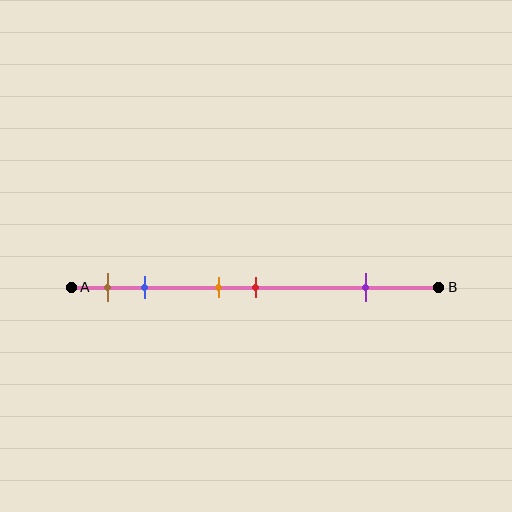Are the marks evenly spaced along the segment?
No, the marks are not evenly spaced.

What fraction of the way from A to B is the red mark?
The red mark is approximately 50% (0.5) of the way from A to B.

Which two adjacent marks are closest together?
The orange and red marks are the closest adjacent pair.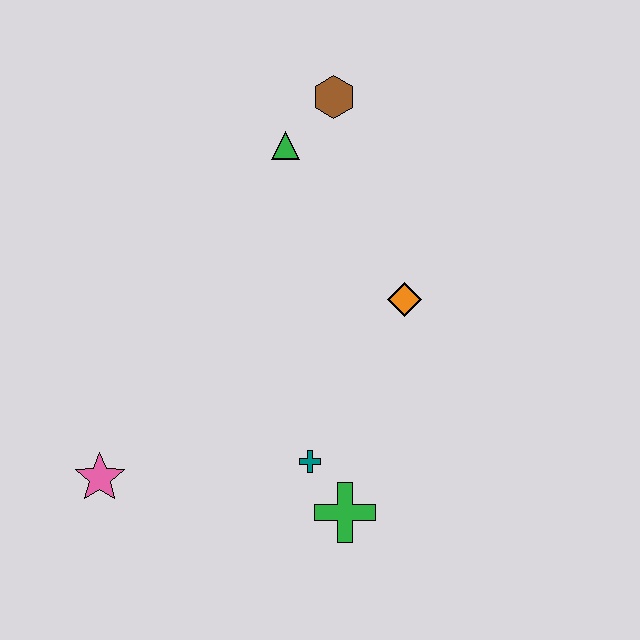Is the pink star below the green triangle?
Yes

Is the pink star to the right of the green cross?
No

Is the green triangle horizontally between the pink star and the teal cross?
Yes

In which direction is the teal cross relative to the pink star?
The teal cross is to the right of the pink star.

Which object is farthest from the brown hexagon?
The pink star is farthest from the brown hexagon.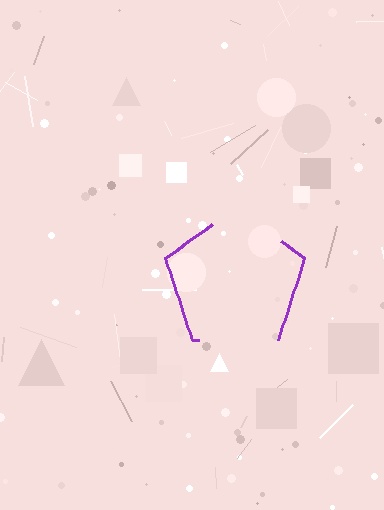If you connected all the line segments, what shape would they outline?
They would outline a pentagon.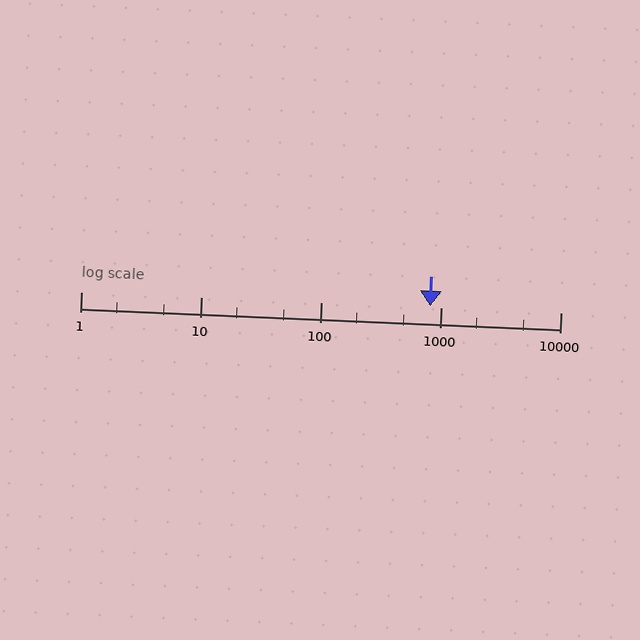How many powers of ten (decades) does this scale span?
The scale spans 4 decades, from 1 to 10000.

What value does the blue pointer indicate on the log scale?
The pointer indicates approximately 810.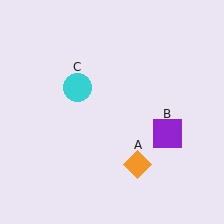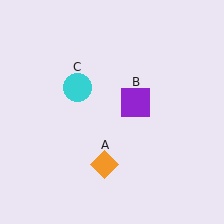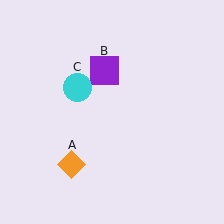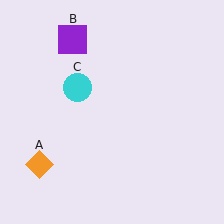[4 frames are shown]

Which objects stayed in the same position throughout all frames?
Cyan circle (object C) remained stationary.